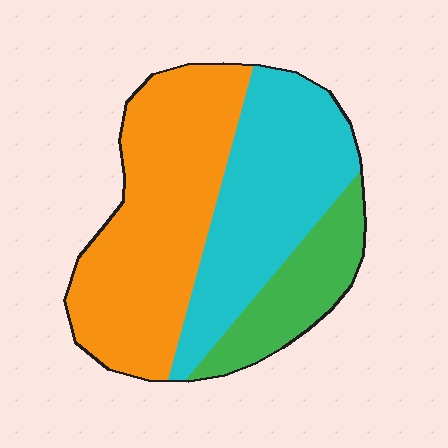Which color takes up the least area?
Green, at roughly 15%.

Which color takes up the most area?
Orange, at roughly 45%.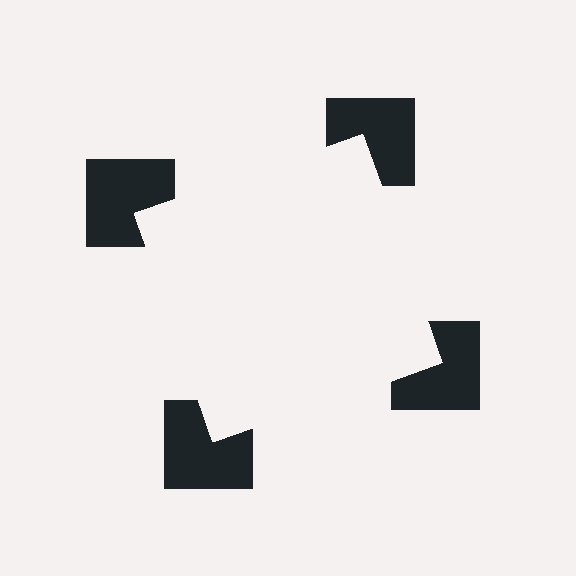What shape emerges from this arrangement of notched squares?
An illusory square — its edges are inferred from the aligned wedge cuts in the notched squares, not physically drawn.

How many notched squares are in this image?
There are 4 — one at each vertex of the illusory square.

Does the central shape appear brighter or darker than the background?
It typically appears slightly brighter than the background, even though no actual brightness change is drawn.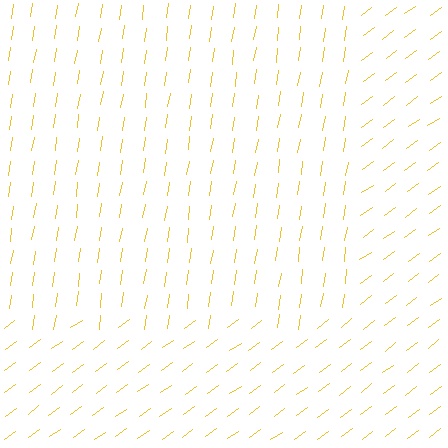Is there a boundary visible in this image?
Yes, there is a texture boundary formed by a change in line orientation.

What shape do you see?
I see a rectangle.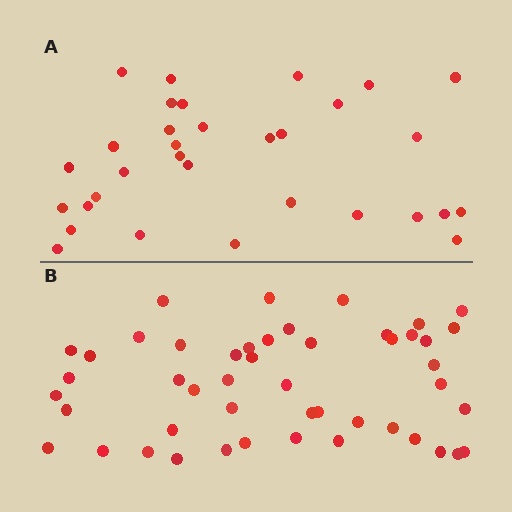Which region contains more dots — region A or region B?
Region B (the bottom region) has more dots.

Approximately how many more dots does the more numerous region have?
Region B has approximately 15 more dots than region A.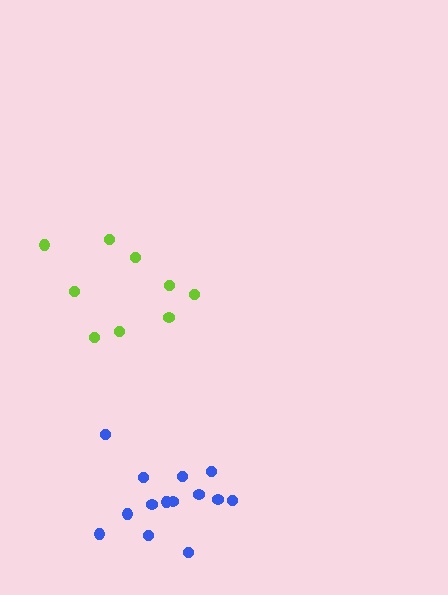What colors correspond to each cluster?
The clusters are colored: blue, lime.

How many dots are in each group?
Group 1: 14 dots, Group 2: 9 dots (23 total).